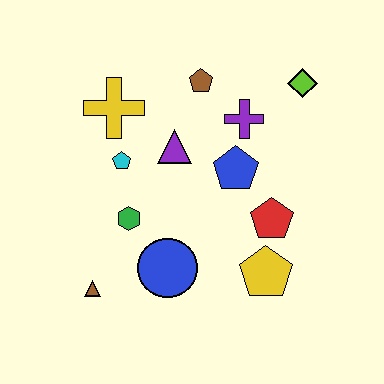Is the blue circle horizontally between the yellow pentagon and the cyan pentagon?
Yes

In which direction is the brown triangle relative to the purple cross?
The brown triangle is below the purple cross.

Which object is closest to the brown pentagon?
The purple cross is closest to the brown pentagon.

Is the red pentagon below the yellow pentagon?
No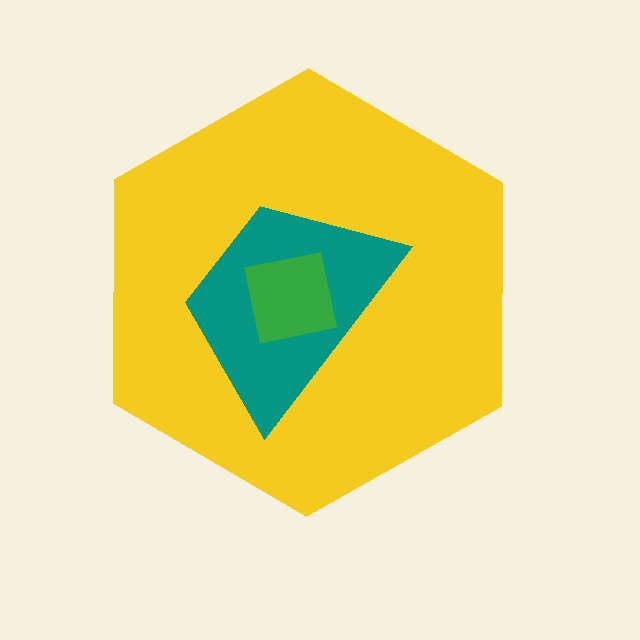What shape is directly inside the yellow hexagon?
The teal trapezoid.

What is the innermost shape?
The green square.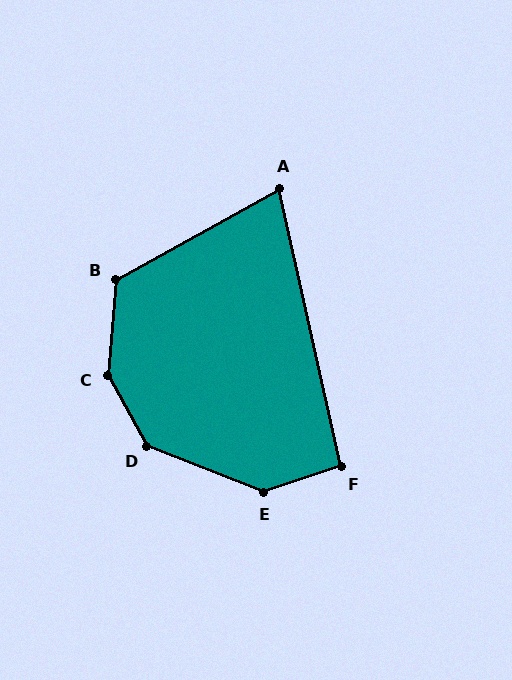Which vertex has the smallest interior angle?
A, at approximately 74 degrees.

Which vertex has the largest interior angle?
C, at approximately 146 degrees.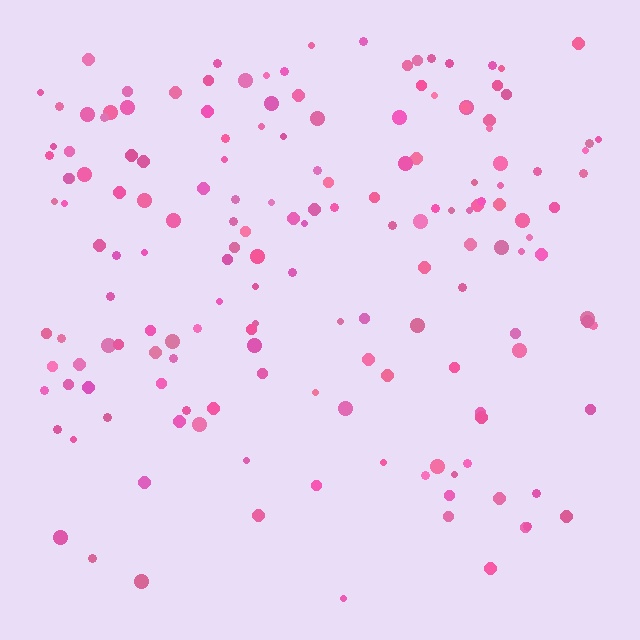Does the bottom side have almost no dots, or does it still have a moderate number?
Still a moderate number, just noticeably fewer than the top.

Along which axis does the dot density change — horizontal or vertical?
Vertical.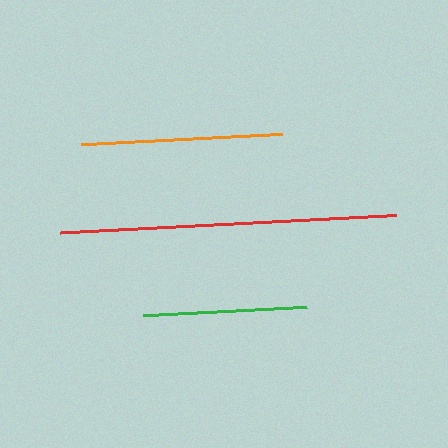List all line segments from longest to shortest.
From longest to shortest: red, orange, green.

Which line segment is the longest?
The red line is the longest at approximately 336 pixels.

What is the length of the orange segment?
The orange segment is approximately 201 pixels long.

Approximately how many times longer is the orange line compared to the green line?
The orange line is approximately 1.2 times the length of the green line.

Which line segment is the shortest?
The green line is the shortest at approximately 164 pixels.